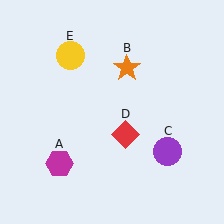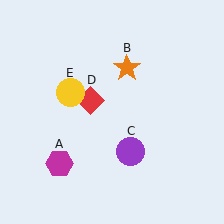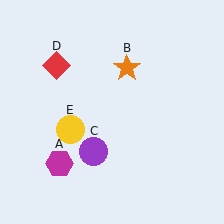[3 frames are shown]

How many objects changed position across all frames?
3 objects changed position: purple circle (object C), red diamond (object D), yellow circle (object E).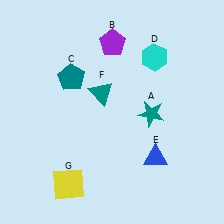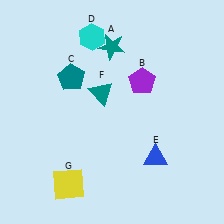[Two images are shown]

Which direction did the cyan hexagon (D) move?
The cyan hexagon (D) moved left.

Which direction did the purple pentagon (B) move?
The purple pentagon (B) moved down.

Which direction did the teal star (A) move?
The teal star (A) moved up.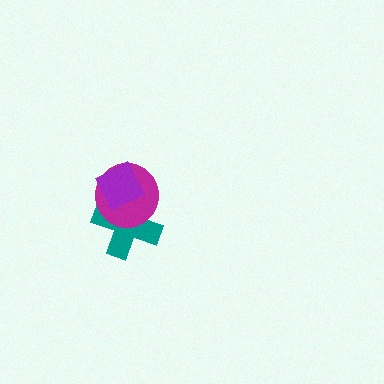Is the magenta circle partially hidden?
Yes, it is partially covered by another shape.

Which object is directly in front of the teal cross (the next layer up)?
The magenta circle is directly in front of the teal cross.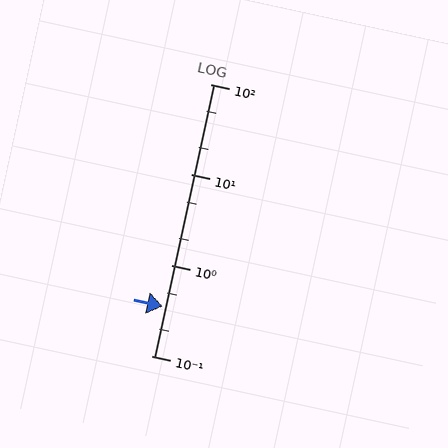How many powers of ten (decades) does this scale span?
The scale spans 3 decades, from 0.1 to 100.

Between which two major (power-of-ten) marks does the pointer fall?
The pointer is between 0.1 and 1.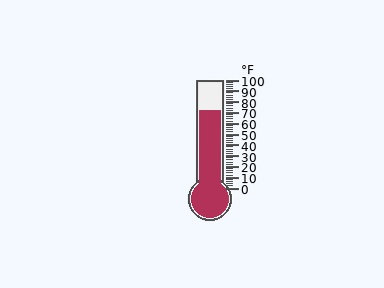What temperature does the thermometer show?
The thermometer shows approximately 72°F.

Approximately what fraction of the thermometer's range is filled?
The thermometer is filled to approximately 70% of its range.